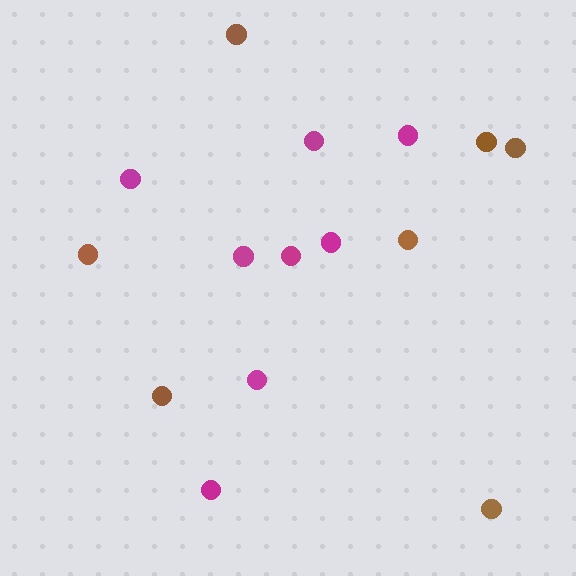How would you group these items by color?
There are 2 groups: one group of brown circles (7) and one group of magenta circles (8).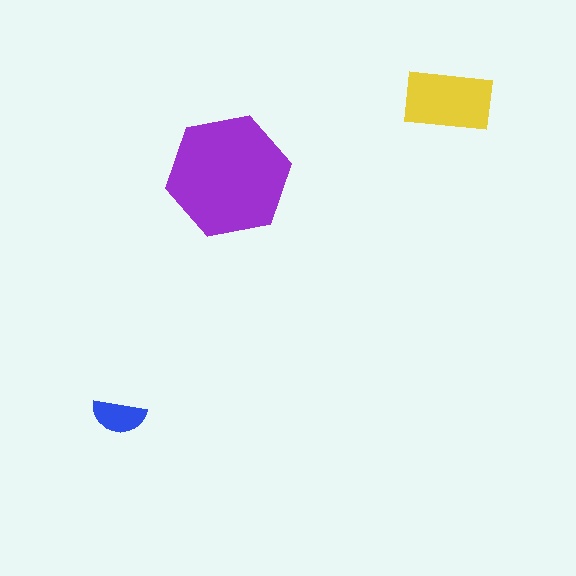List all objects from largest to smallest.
The purple hexagon, the yellow rectangle, the blue semicircle.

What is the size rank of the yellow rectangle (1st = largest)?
2nd.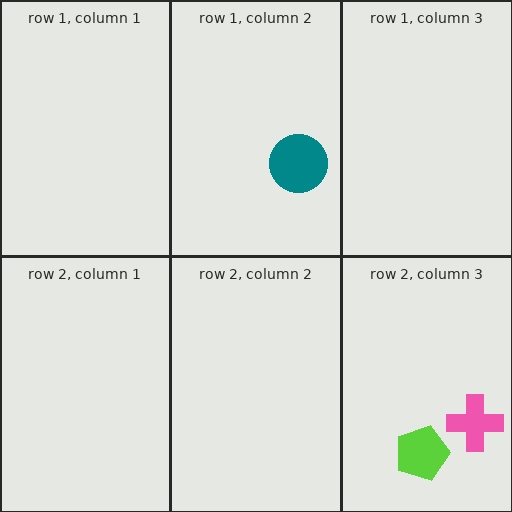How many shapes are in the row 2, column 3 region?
2.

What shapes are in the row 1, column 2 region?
The teal circle.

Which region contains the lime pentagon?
The row 2, column 3 region.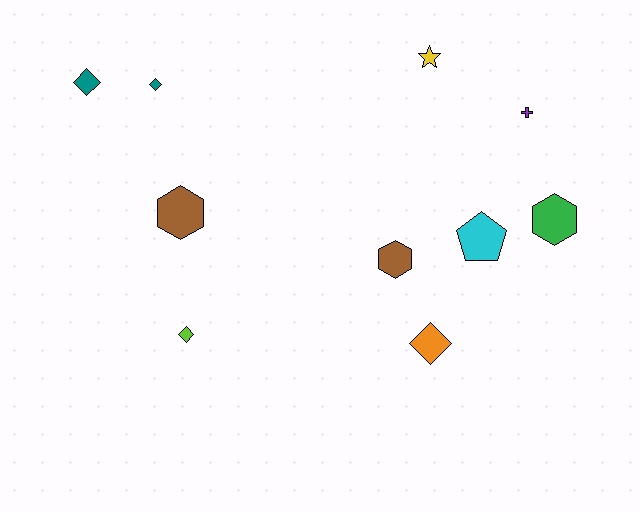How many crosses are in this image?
There is 1 cross.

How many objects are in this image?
There are 10 objects.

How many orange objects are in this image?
There is 1 orange object.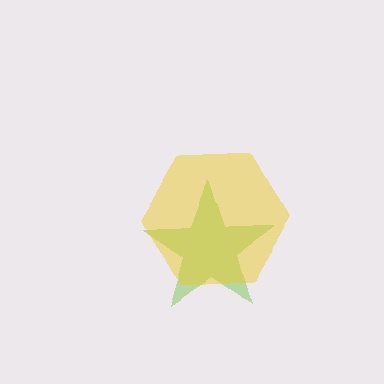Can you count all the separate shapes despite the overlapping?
Yes, there are 2 separate shapes.